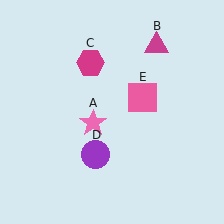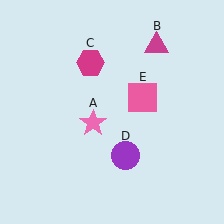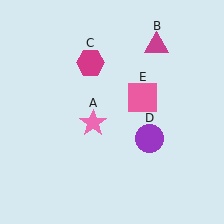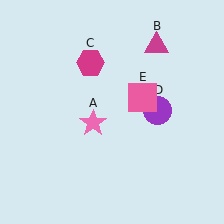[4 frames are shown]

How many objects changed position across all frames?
1 object changed position: purple circle (object D).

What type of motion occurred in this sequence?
The purple circle (object D) rotated counterclockwise around the center of the scene.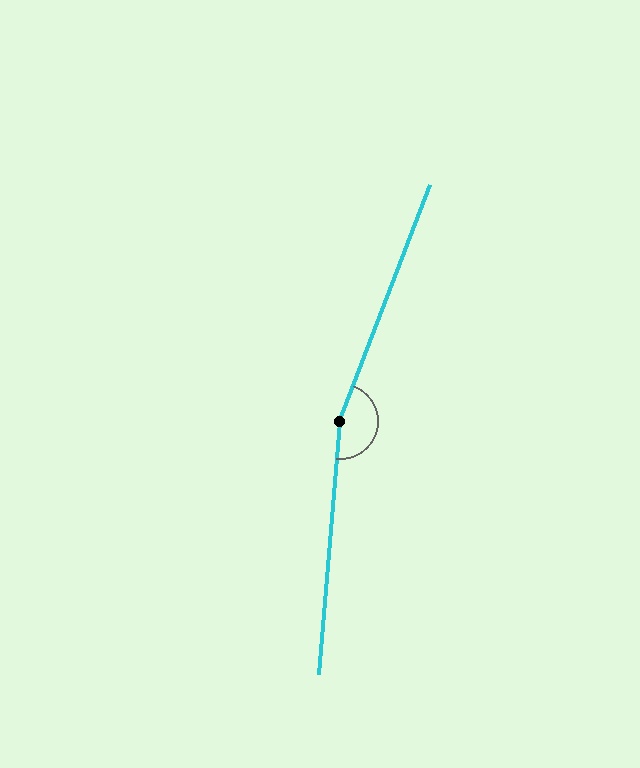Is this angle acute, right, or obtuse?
It is obtuse.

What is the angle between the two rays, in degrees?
Approximately 164 degrees.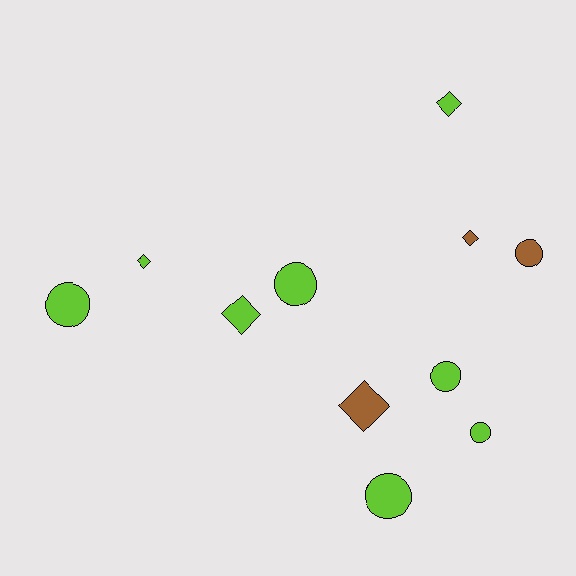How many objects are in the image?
There are 11 objects.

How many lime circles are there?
There are 5 lime circles.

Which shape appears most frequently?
Circle, with 6 objects.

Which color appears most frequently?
Lime, with 8 objects.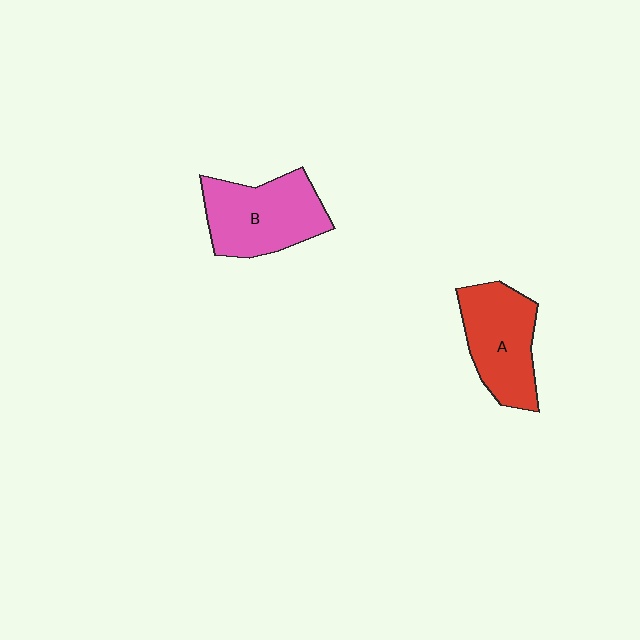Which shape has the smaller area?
Shape A (red).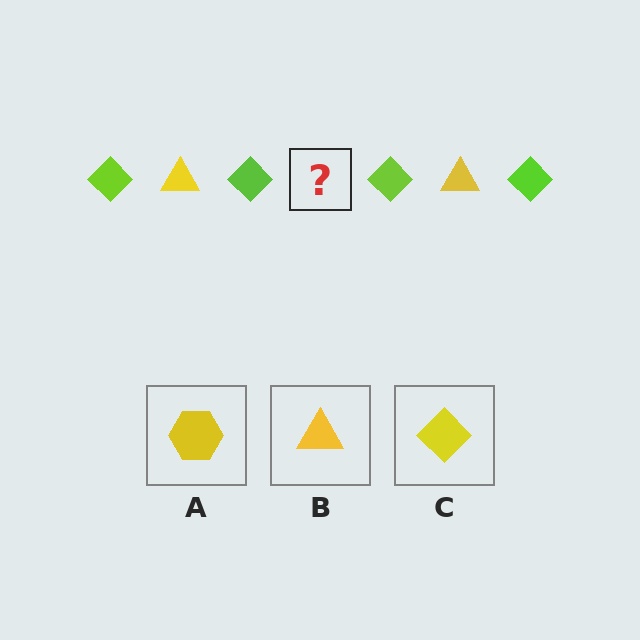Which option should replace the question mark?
Option B.